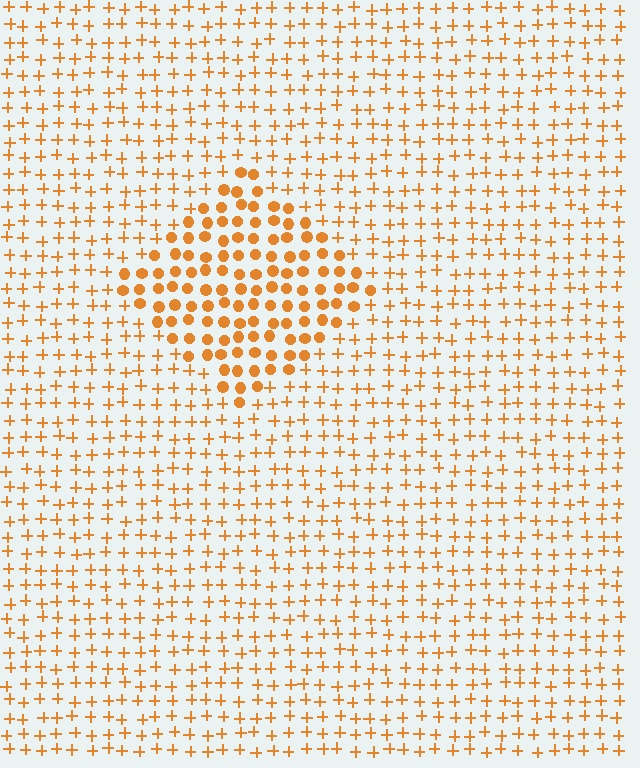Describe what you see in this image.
The image is filled with small orange elements arranged in a uniform grid. A diamond-shaped region contains circles, while the surrounding area contains plus signs. The boundary is defined purely by the change in element shape.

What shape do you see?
I see a diamond.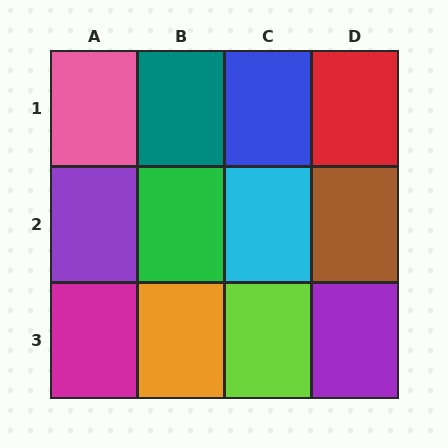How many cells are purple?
2 cells are purple.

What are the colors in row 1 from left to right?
Pink, teal, blue, red.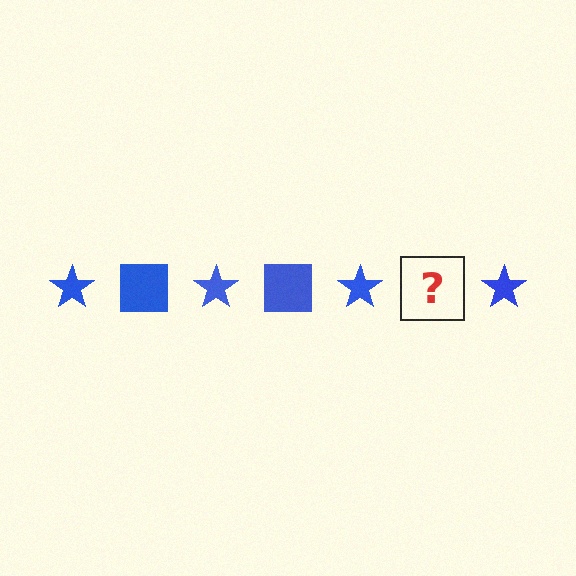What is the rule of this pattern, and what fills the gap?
The rule is that the pattern cycles through star, square shapes in blue. The gap should be filled with a blue square.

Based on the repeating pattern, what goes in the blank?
The blank should be a blue square.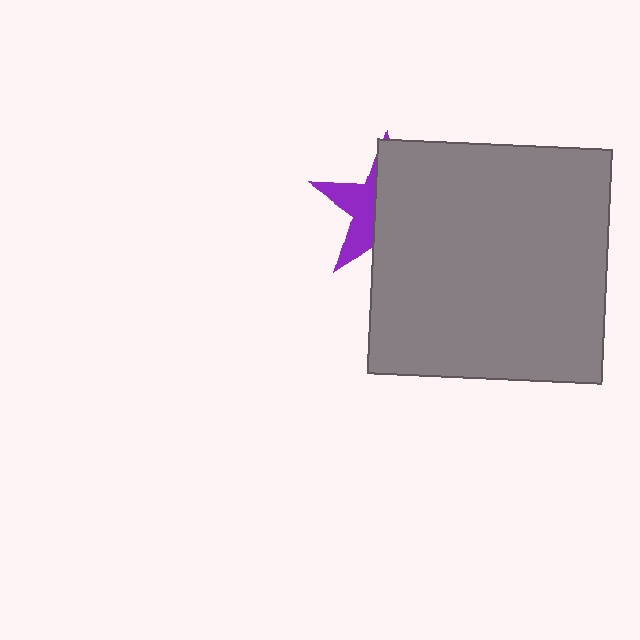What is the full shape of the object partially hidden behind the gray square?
The partially hidden object is a purple star.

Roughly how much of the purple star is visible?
A small part of it is visible (roughly 38%).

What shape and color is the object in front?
The object in front is a gray square.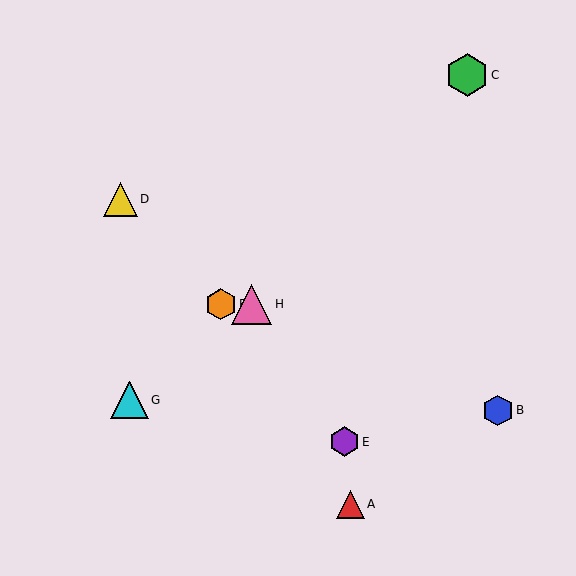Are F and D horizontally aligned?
No, F is at y≈304 and D is at y≈199.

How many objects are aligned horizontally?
2 objects (F, H) are aligned horizontally.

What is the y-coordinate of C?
Object C is at y≈75.